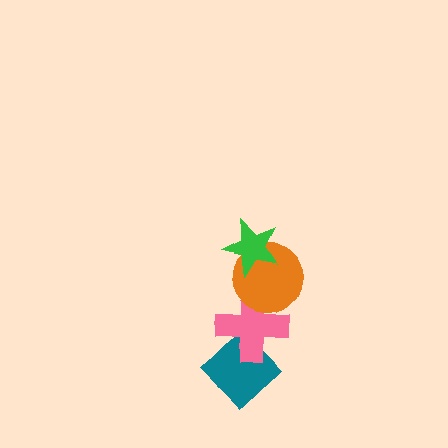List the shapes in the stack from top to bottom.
From top to bottom: the green star, the orange circle, the pink cross, the teal diamond.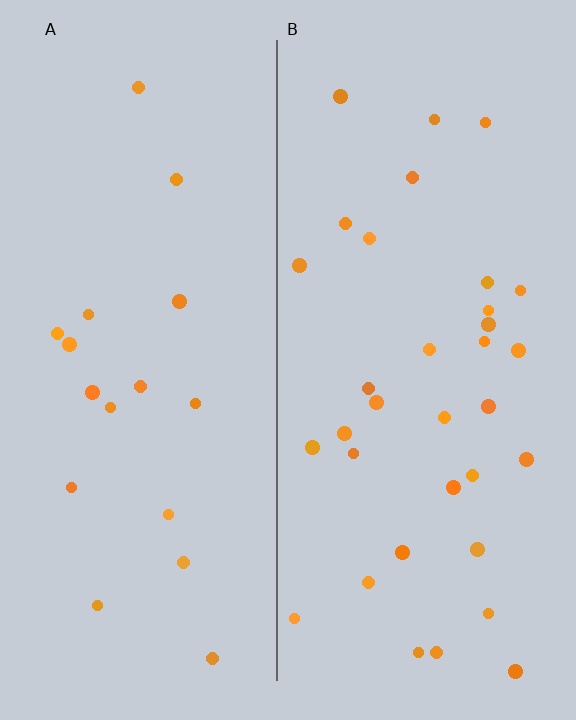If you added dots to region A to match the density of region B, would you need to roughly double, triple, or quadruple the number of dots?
Approximately double.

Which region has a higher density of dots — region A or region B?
B (the right).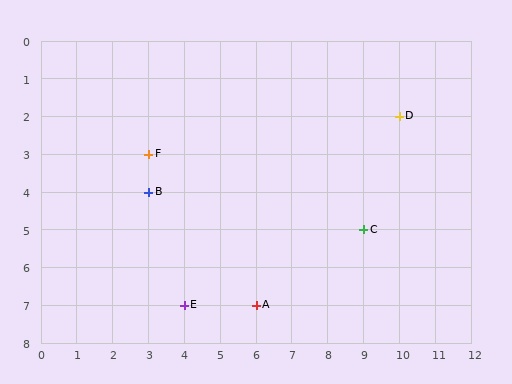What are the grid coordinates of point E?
Point E is at grid coordinates (4, 7).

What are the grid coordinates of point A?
Point A is at grid coordinates (6, 7).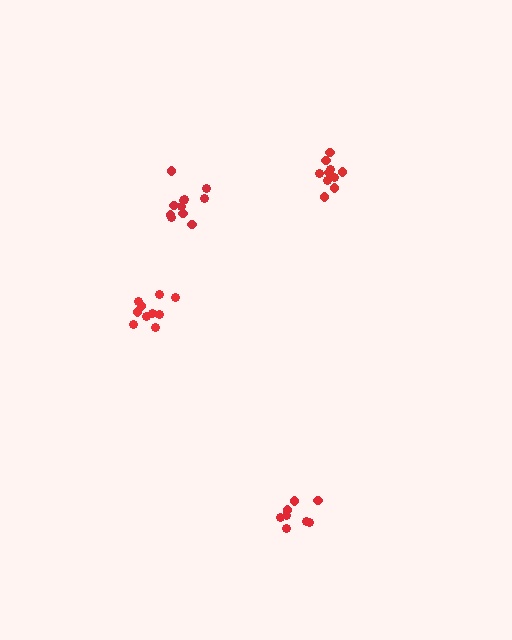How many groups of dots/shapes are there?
There are 4 groups.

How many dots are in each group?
Group 1: 10 dots, Group 2: 8 dots, Group 3: 11 dots, Group 4: 11 dots (40 total).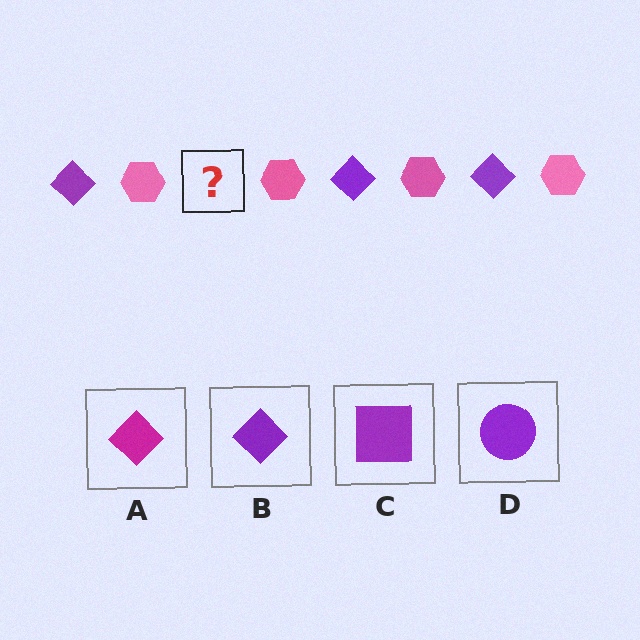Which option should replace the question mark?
Option B.